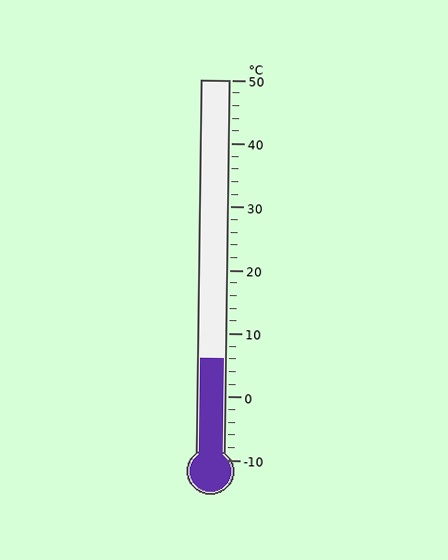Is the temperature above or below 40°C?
The temperature is below 40°C.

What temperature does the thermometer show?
The thermometer shows approximately 6°C.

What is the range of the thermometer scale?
The thermometer scale ranges from -10°C to 50°C.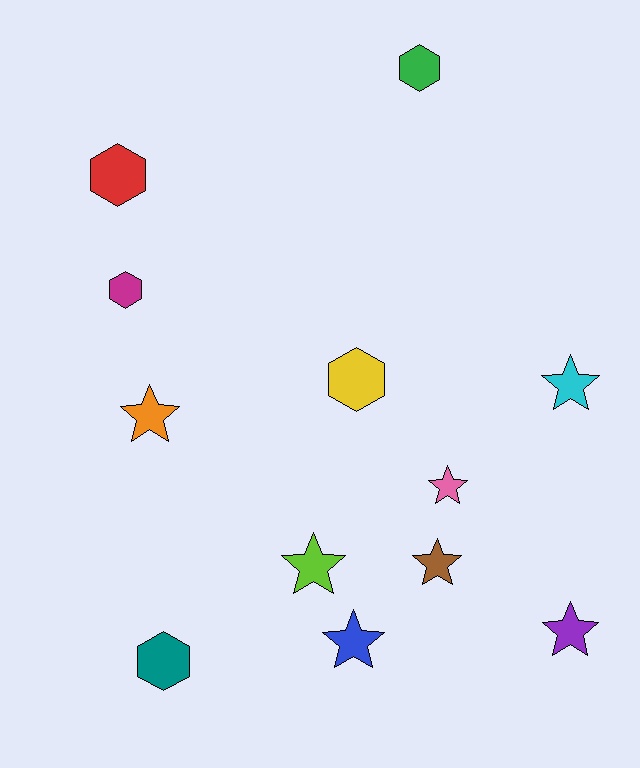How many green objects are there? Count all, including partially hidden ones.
There is 1 green object.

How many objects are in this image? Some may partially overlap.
There are 12 objects.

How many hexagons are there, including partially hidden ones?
There are 5 hexagons.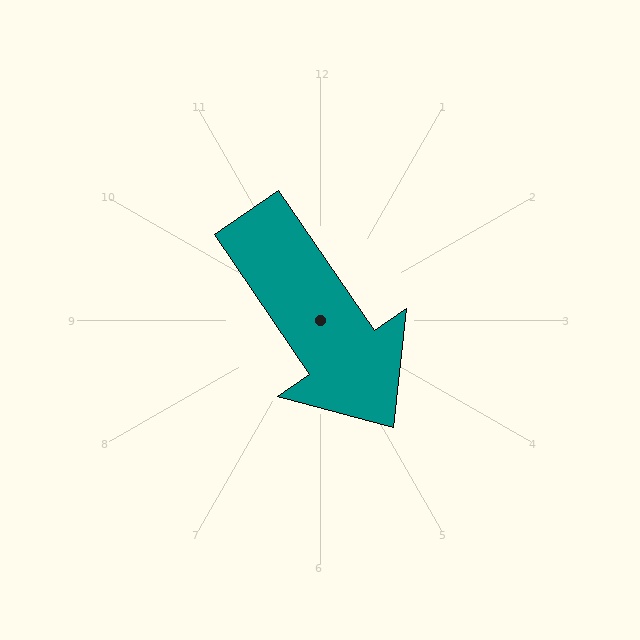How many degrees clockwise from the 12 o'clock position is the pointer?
Approximately 146 degrees.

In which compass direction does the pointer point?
Southeast.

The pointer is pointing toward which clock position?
Roughly 5 o'clock.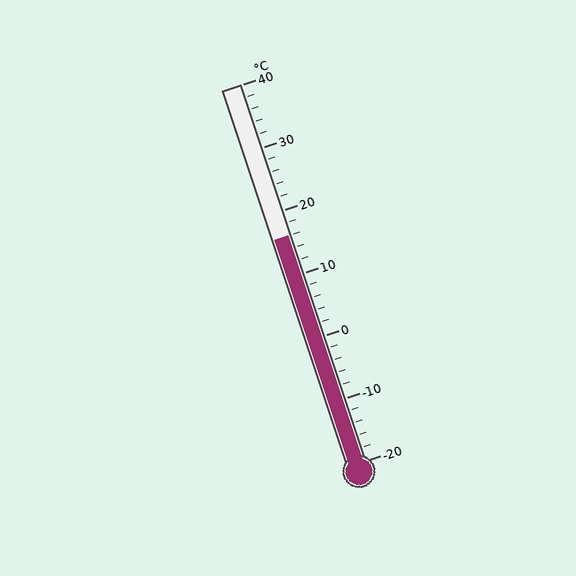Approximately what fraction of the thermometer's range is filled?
The thermometer is filled to approximately 60% of its range.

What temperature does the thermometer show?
The thermometer shows approximately 16°C.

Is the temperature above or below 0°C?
The temperature is above 0°C.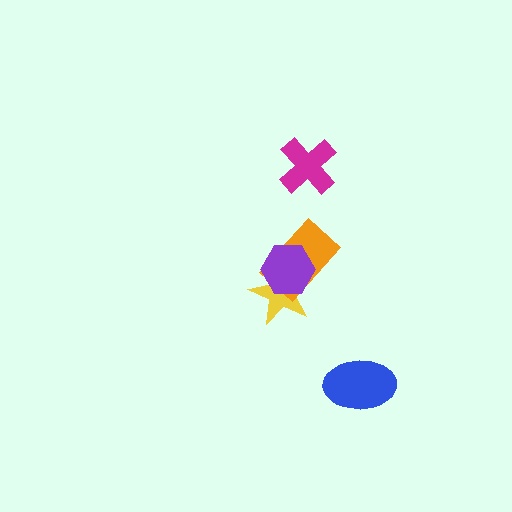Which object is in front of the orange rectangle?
The purple hexagon is in front of the orange rectangle.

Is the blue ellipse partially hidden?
No, no other shape covers it.